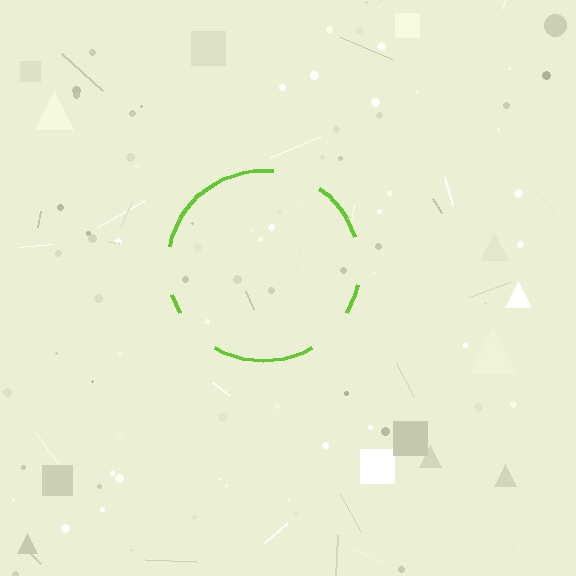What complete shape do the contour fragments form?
The contour fragments form a circle.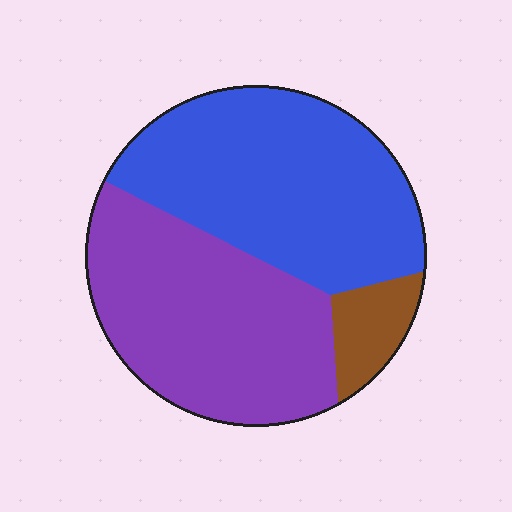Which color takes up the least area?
Brown, at roughly 10%.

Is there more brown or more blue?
Blue.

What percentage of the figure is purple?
Purple covers 45% of the figure.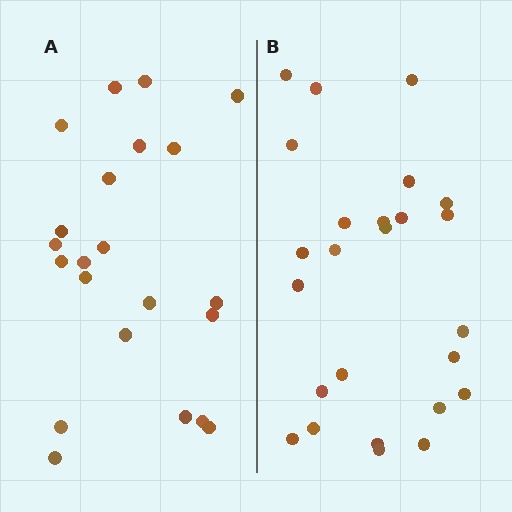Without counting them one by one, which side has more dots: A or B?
Region B (the right region) has more dots.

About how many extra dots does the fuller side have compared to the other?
Region B has just a few more — roughly 2 or 3 more dots than region A.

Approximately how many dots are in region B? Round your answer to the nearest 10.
About 20 dots. (The exact count is 25, which rounds to 20.)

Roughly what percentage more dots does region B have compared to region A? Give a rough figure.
About 15% more.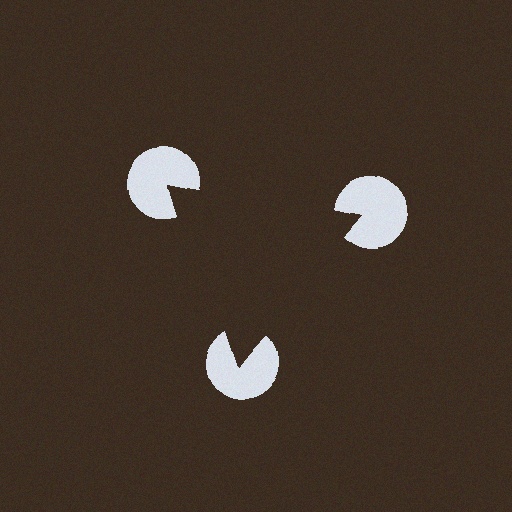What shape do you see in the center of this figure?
An illusory triangle — its edges are inferred from the aligned wedge cuts in the pac-man discs, not physically drawn.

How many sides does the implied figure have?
3 sides.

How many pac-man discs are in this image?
There are 3 — one at each vertex of the illusory triangle.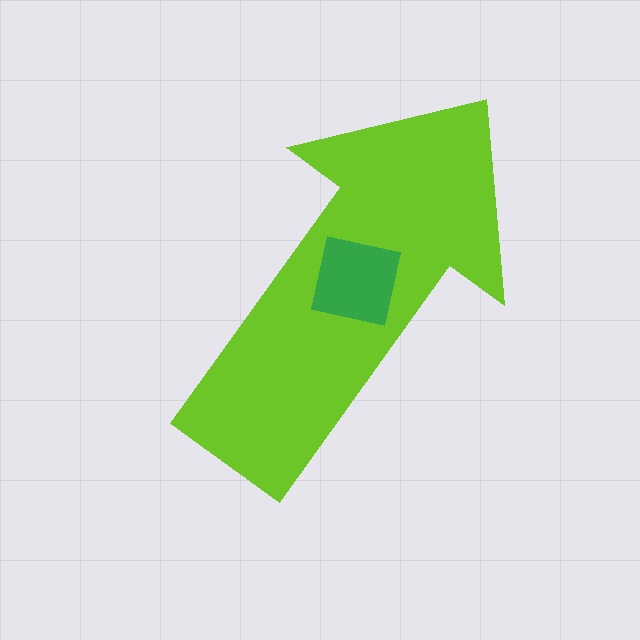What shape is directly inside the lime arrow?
The green square.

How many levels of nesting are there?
2.